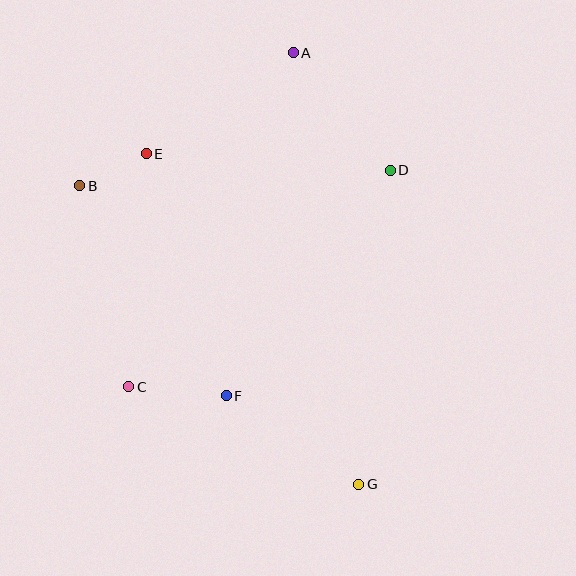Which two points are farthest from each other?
Points A and G are farthest from each other.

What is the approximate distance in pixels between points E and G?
The distance between E and G is approximately 393 pixels.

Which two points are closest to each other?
Points B and E are closest to each other.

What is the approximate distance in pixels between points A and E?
The distance between A and E is approximately 178 pixels.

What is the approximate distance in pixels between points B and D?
The distance between B and D is approximately 311 pixels.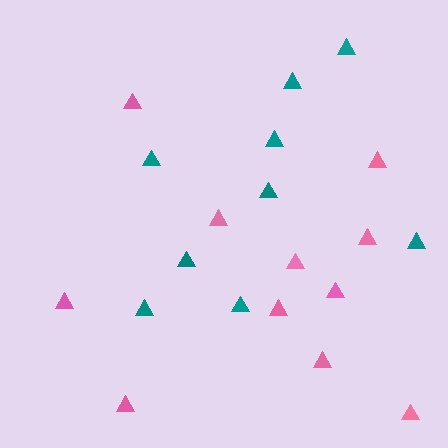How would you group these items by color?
There are 2 groups: one group of pink triangles (11) and one group of teal triangles (9).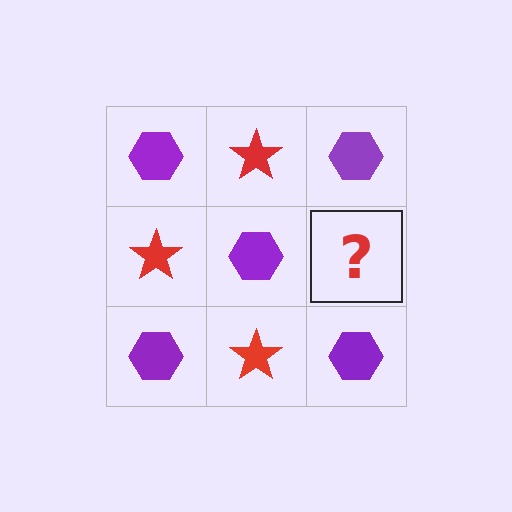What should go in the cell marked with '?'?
The missing cell should contain a red star.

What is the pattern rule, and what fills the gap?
The rule is that it alternates purple hexagon and red star in a checkerboard pattern. The gap should be filled with a red star.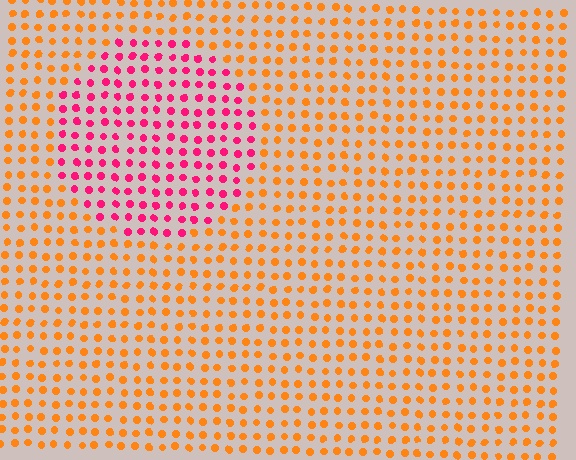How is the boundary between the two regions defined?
The boundary is defined purely by a slight shift in hue (about 55 degrees). Spacing, size, and orientation are identical on both sides.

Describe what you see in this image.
The image is filled with small orange elements in a uniform arrangement. A circle-shaped region is visible where the elements are tinted to a slightly different hue, forming a subtle color boundary.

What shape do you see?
I see a circle.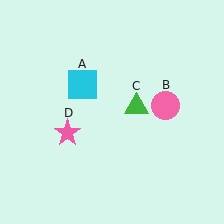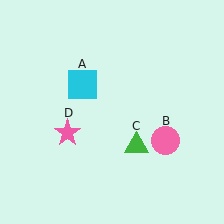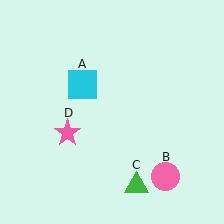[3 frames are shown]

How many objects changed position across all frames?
2 objects changed position: pink circle (object B), green triangle (object C).